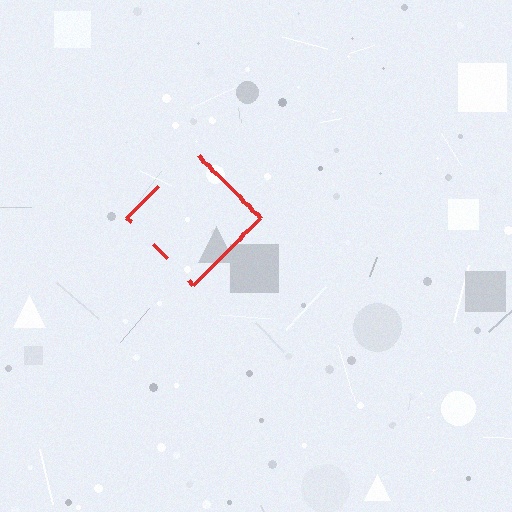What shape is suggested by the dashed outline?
The dashed outline suggests a diamond.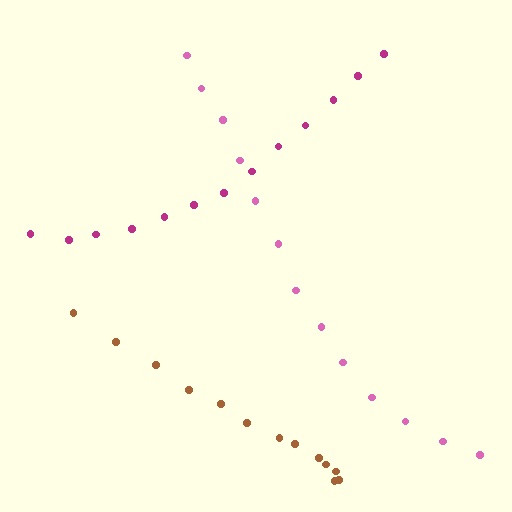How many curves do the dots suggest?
There are 3 distinct paths.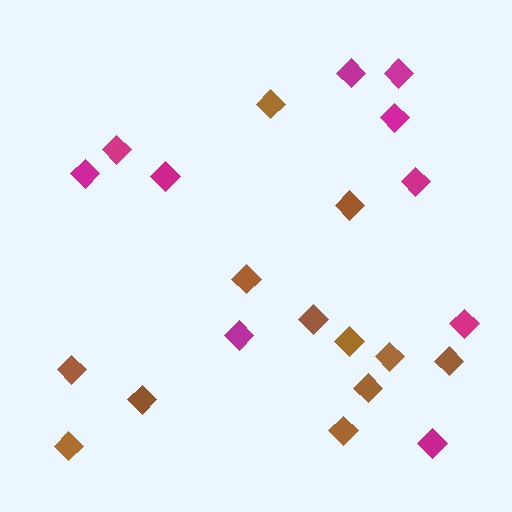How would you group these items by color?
There are 2 groups: one group of brown diamonds (12) and one group of magenta diamonds (10).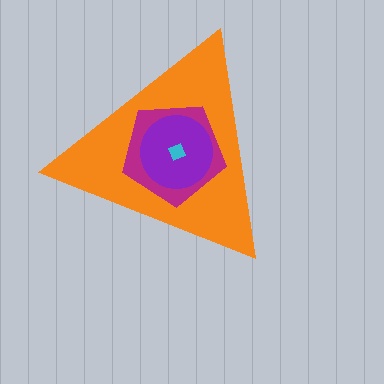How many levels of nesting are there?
4.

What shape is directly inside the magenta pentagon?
The purple circle.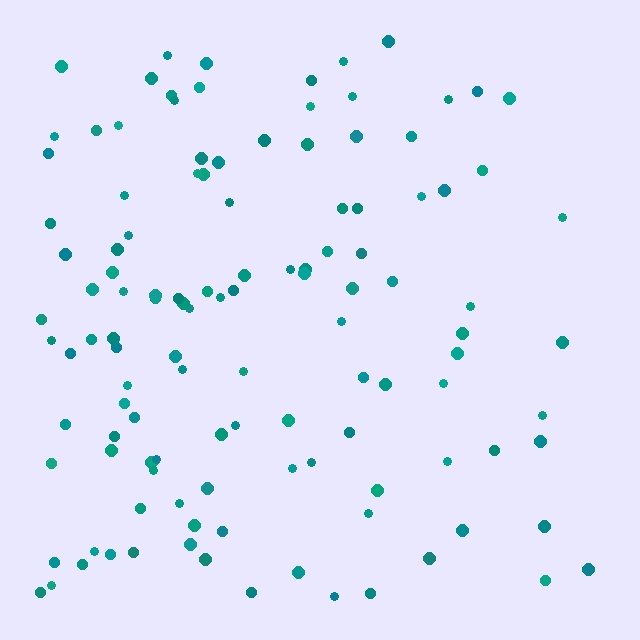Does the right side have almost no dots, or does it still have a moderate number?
Still a moderate number, just noticeably fewer than the left.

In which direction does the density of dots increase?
From right to left, with the left side densest.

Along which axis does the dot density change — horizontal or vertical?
Horizontal.